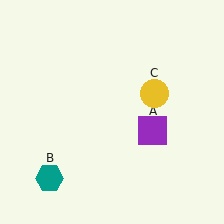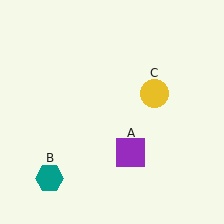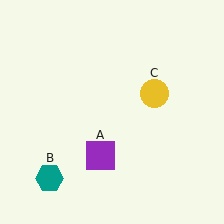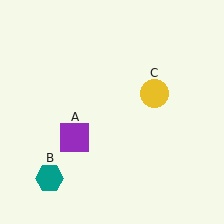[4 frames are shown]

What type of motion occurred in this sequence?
The purple square (object A) rotated clockwise around the center of the scene.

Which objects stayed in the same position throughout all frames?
Teal hexagon (object B) and yellow circle (object C) remained stationary.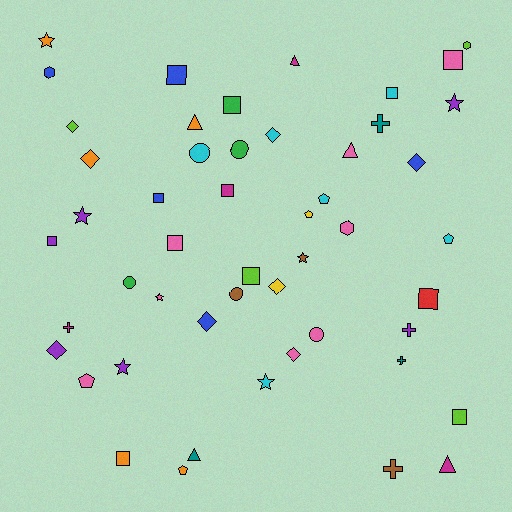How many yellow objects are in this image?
There are 2 yellow objects.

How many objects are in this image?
There are 50 objects.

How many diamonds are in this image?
There are 8 diamonds.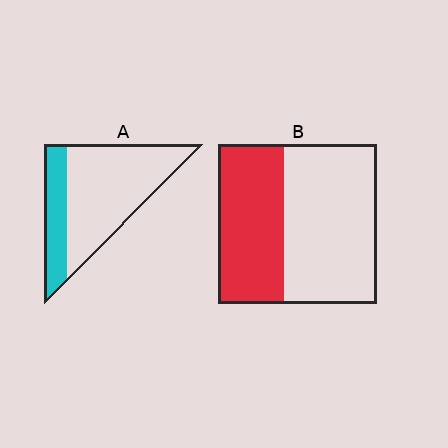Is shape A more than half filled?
No.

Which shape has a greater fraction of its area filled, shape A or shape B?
Shape B.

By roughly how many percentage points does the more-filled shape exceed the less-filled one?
By roughly 15 percentage points (B over A).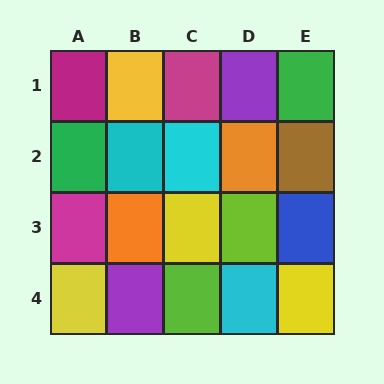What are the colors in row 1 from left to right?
Magenta, yellow, magenta, purple, green.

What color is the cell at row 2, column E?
Brown.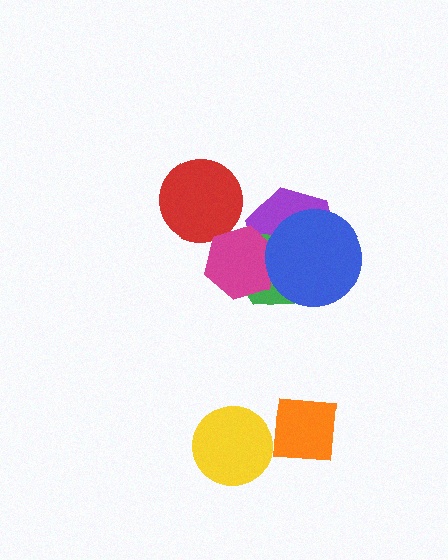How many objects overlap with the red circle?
0 objects overlap with the red circle.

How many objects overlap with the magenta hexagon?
3 objects overlap with the magenta hexagon.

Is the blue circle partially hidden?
No, no other shape covers it.